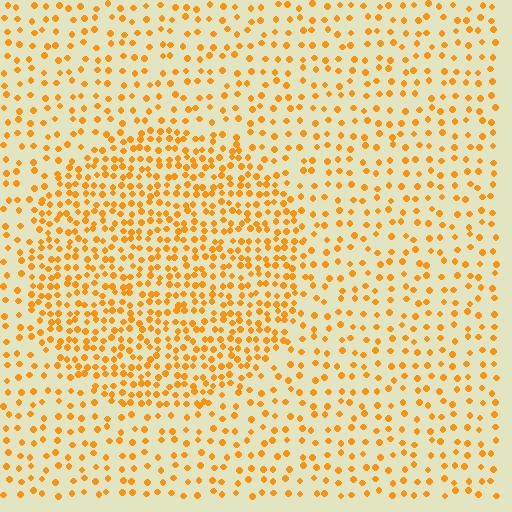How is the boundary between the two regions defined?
The boundary is defined by a change in element density (approximately 2.0x ratio). All elements are the same color, size, and shape.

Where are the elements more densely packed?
The elements are more densely packed inside the circle boundary.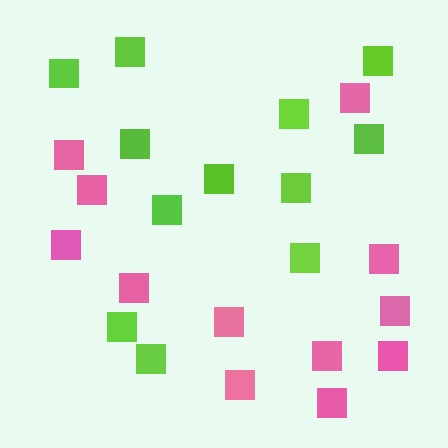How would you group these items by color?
There are 2 groups: one group of pink squares (12) and one group of lime squares (12).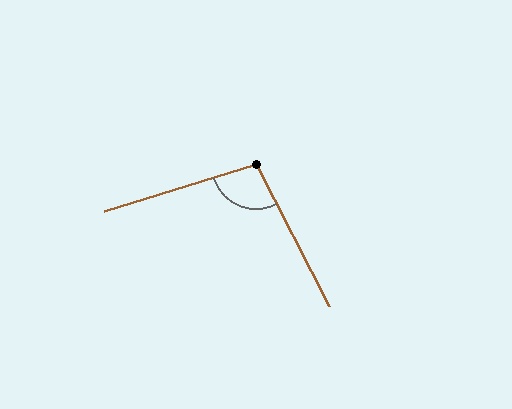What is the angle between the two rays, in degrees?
Approximately 100 degrees.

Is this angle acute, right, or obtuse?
It is obtuse.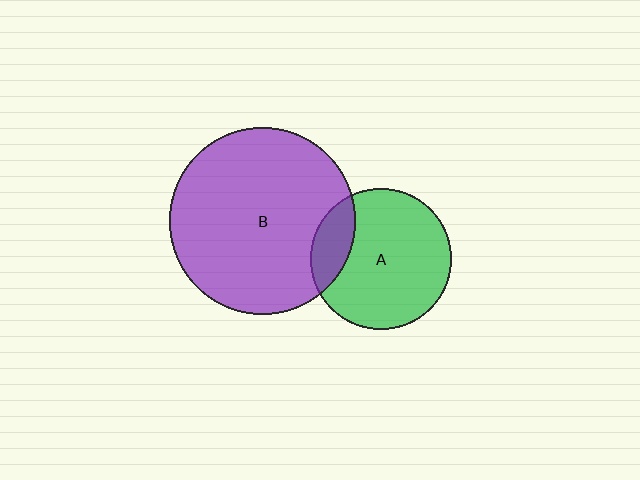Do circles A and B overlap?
Yes.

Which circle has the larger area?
Circle B (purple).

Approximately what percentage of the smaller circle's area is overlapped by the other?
Approximately 20%.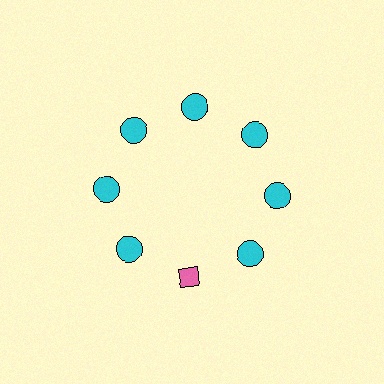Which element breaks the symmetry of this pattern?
The pink diamond at roughly the 6 o'clock position breaks the symmetry. All other shapes are cyan circles.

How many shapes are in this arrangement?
There are 8 shapes arranged in a ring pattern.